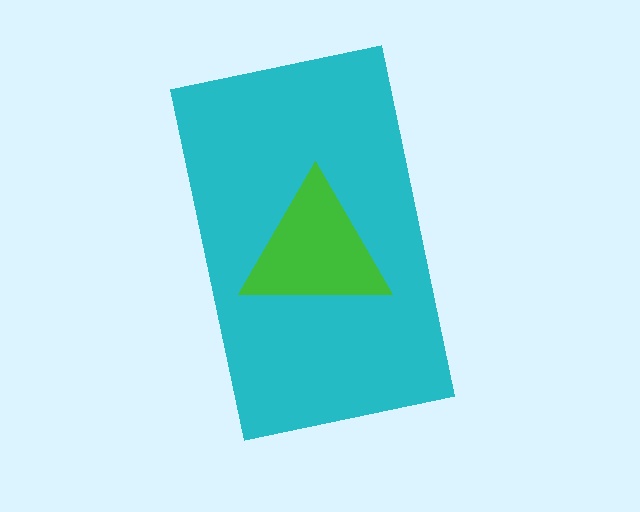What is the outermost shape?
The cyan rectangle.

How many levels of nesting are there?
2.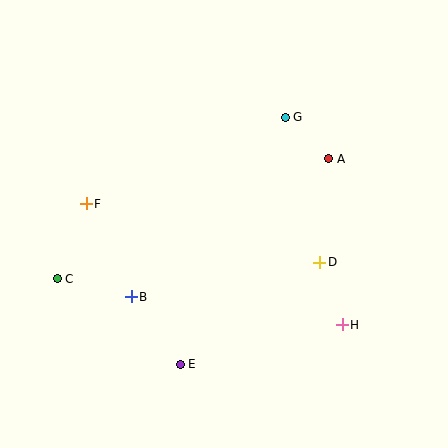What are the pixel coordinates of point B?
Point B is at (131, 297).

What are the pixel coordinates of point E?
Point E is at (180, 364).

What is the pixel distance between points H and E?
The distance between H and E is 167 pixels.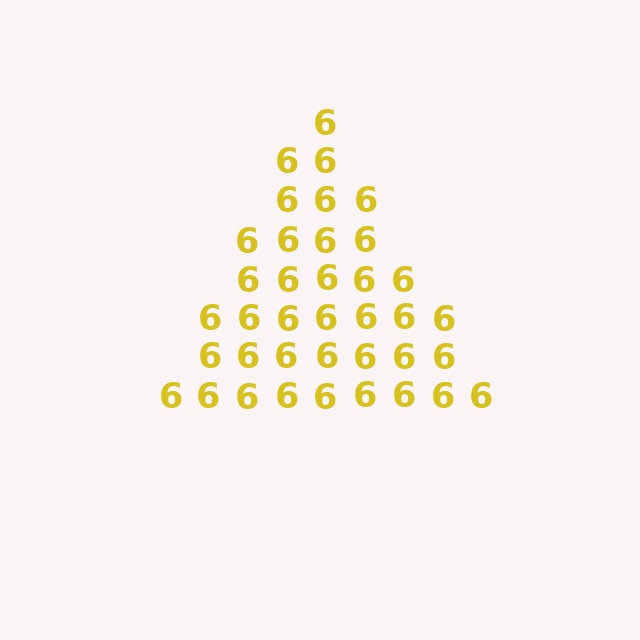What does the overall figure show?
The overall figure shows a triangle.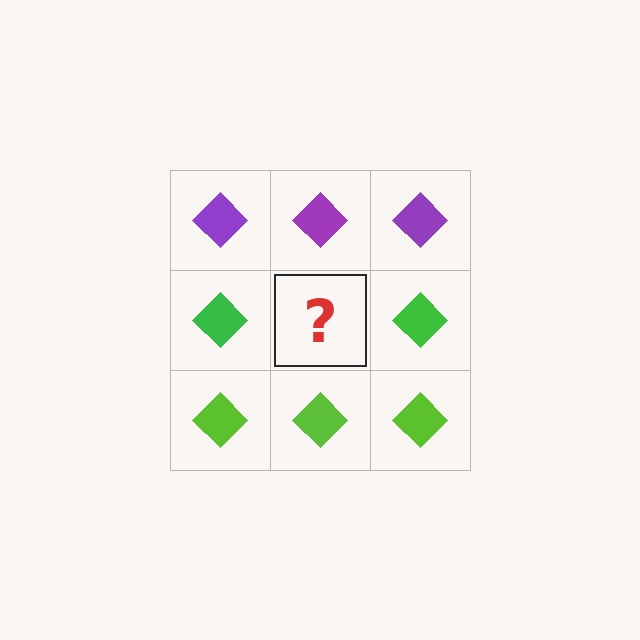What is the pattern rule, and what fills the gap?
The rule is that each row has a consistent color. The gap should be filled with a green diamond.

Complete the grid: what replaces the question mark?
The question mark should be replaced with a green diamond.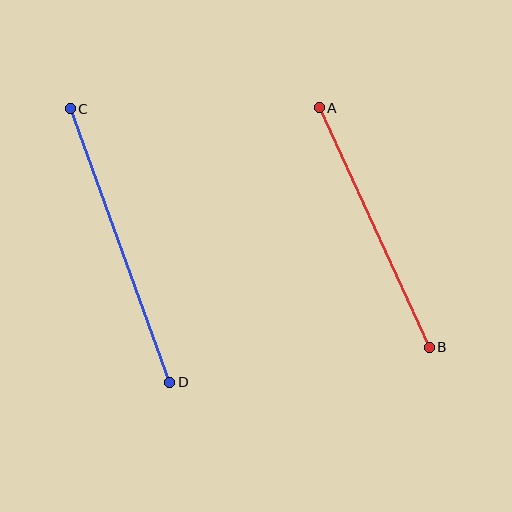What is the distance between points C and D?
The distance is approximately 291 pixels.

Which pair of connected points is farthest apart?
Points C and D are farthest apart.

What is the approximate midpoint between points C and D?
The midpoint is at approximately (120, 246) pixels.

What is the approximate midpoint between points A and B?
The midpoint is at approximately (374, 227) pixels.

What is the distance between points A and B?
The distance is approximately 264 pixels.